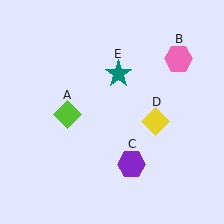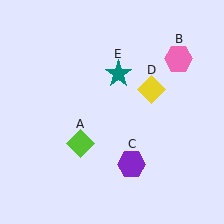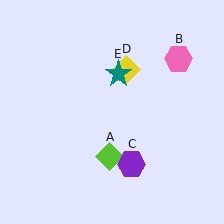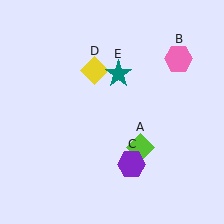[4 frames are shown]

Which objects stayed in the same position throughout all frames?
Pink hexagon (object B) and purple hexagon (object C) and teal star (object E) remained stationary.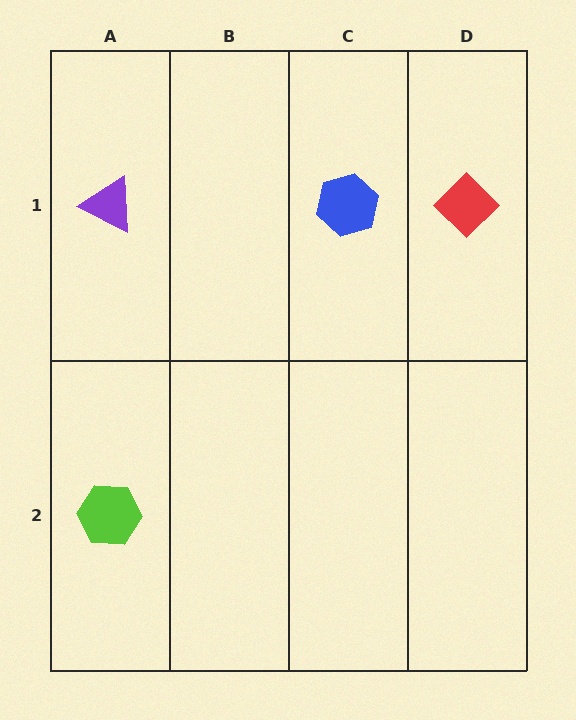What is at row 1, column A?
A purple triangle.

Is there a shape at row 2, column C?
No, that cell is empty.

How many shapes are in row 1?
3 shapes.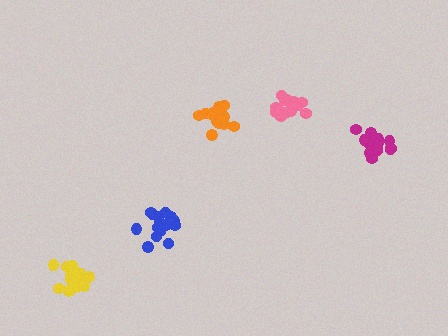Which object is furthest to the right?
The magenta cluster is rightmost.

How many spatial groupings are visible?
There are 5 spatial groupings.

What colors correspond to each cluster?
The clusters are colored: blue, pink, orange, magenta, yellow.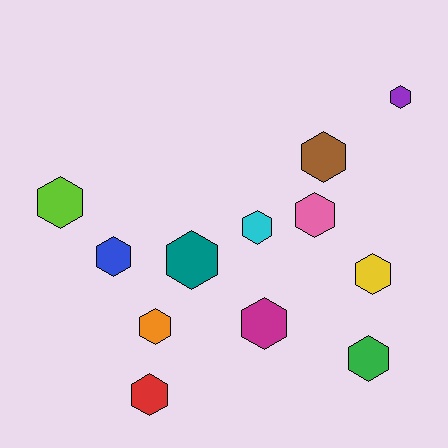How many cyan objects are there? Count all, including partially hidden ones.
There is 1 cyan object.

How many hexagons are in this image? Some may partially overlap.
There are 12 hexagons.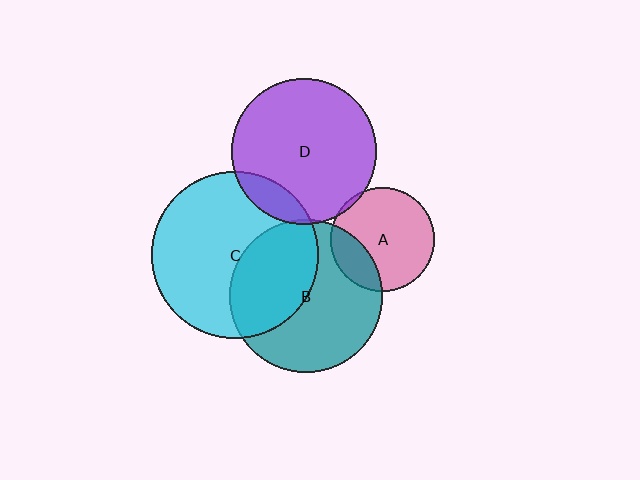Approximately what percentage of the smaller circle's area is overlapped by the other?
Approximately 40%.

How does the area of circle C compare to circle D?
Approximately 1.3 times.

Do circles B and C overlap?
Yes.